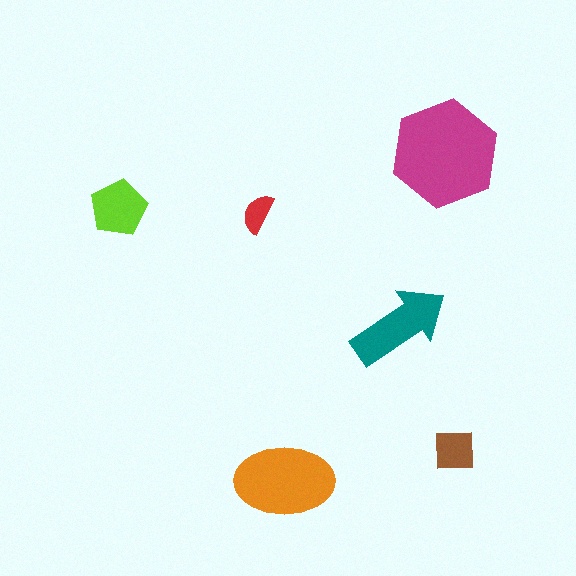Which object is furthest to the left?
The lime pentagon is leftmost.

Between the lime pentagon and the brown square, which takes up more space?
The lime pentagon.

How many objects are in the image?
There are 6 objects in the image.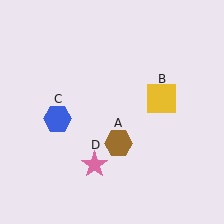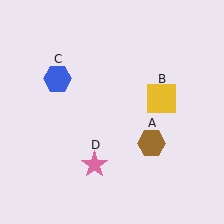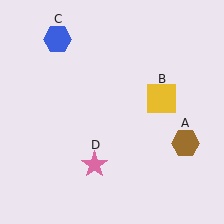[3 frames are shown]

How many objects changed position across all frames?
2 objects changed position: brown hexagon (object A), blue hexagon (object C).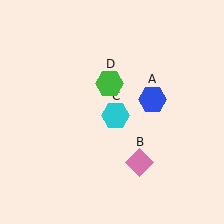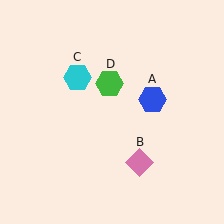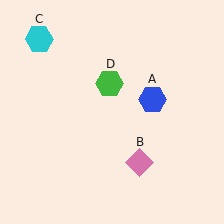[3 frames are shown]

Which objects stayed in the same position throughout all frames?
Blue hexagon (object A) and pink diamond (object B) and green hexagon (object D) remained stationary.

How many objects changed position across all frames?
1 object changed position: cyan hexagon (object C).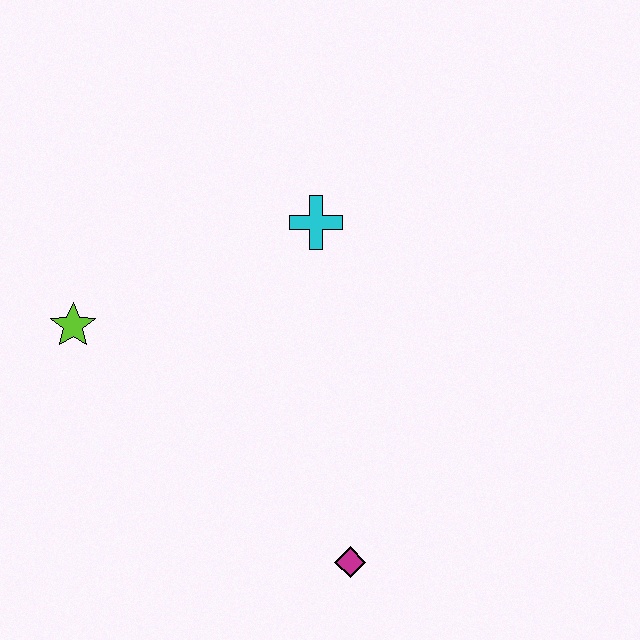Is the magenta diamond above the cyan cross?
No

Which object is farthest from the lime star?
The magenta diamond is farthest from the lime star.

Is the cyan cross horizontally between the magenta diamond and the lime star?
Yes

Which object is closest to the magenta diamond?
The cyan cross is closest to the magenta diamond.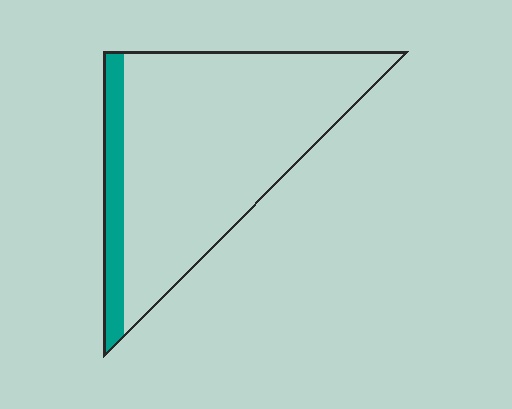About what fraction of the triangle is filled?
About one eighth (1/8).